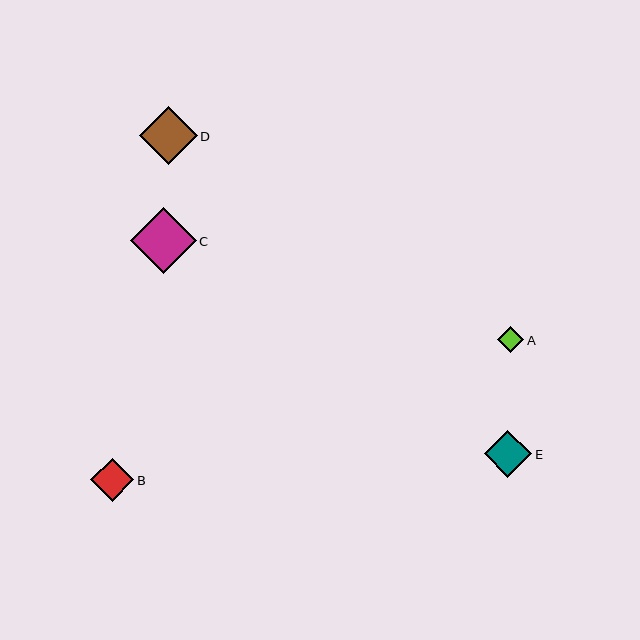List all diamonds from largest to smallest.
From largest to smallest: C, D, E, B, A.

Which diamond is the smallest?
Diamond A is the smallest with a size of approximately 26 pixels.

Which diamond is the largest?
Diamond C is the largest with a size of approximately 66 pixels.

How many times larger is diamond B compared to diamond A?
Diamond B is approximately 1.7 times the size of diamond A.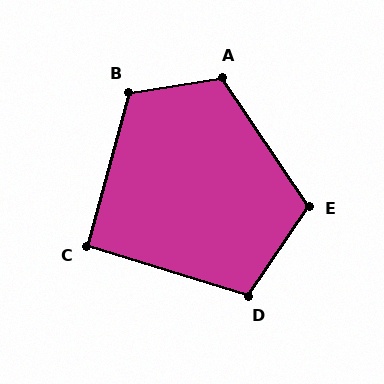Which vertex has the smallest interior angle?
C, at approximately 92 degrees.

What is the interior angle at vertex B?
Approximately 114 degrees (obtuse).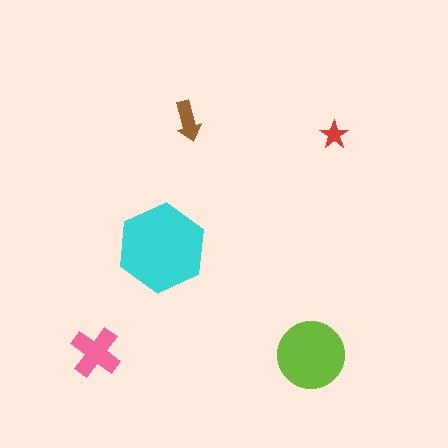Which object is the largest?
The cyan hexagon.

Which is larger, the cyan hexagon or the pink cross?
The cyan hexagon.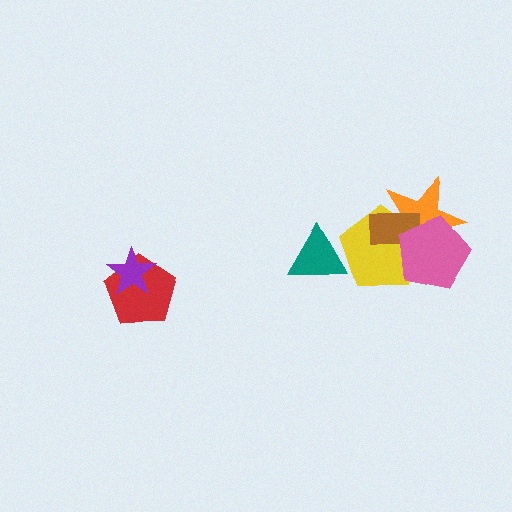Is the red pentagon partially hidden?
Yes, it is partially covered by another shape.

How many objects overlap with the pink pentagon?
3 objects overlap with the pink pentagon.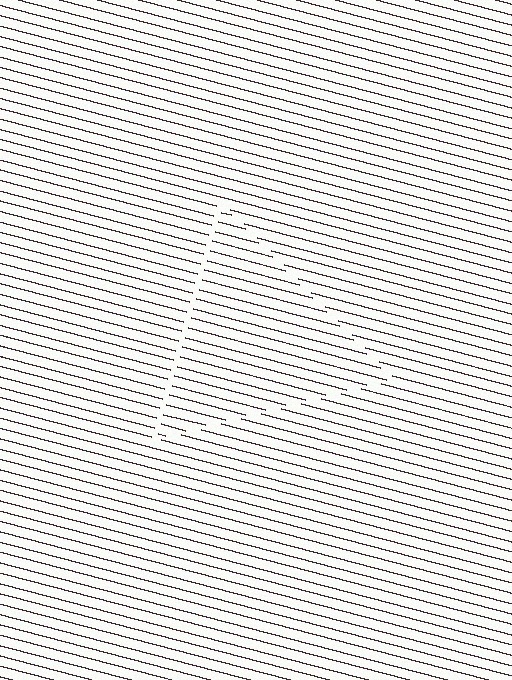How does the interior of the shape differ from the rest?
The interior of the shape contains the same grating, shifted by half a period — the contour is defined by the phase discontinuity where line-ends from the inner and outer gratings abut.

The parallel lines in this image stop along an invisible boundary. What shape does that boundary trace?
An illusory triangle. The interior of the shape contains the same grating, shifted by half a period — the contour is defined by the phase discontinuity where line-ends from the inner and outer gratings abut.